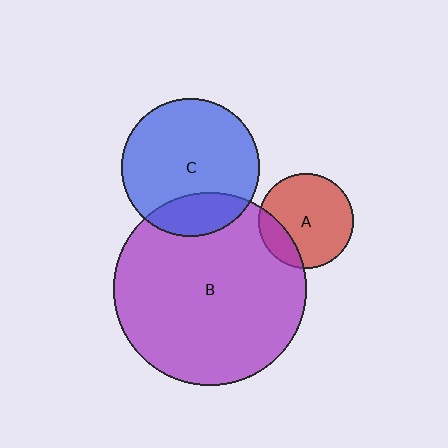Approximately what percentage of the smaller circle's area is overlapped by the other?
Approximately 20%.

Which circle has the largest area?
Circle B (purple).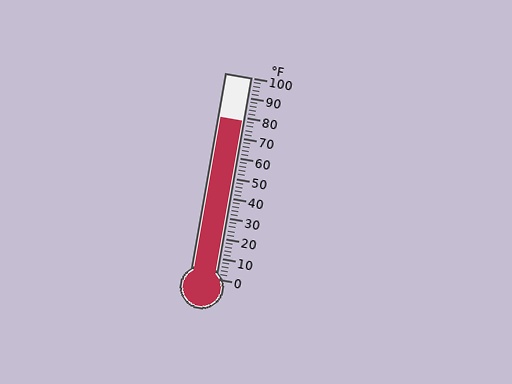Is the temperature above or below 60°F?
The temperature is above 60°F.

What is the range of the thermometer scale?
The thermometer scale ranges from 0°F to 100°F.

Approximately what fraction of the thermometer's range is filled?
The thermometer is filled to approximately 80% of its range.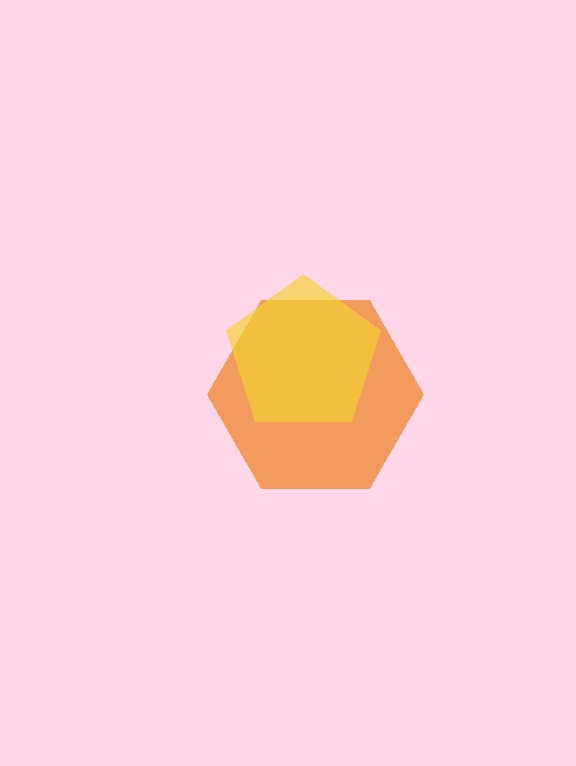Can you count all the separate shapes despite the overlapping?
Yes, there are 2 separate shapes.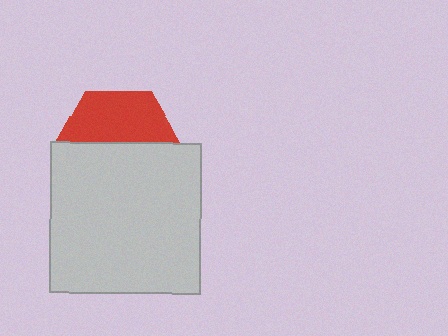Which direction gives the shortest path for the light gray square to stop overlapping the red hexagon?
Moving down gives the shortest separation.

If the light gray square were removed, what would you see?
You would see the complete red hexagon.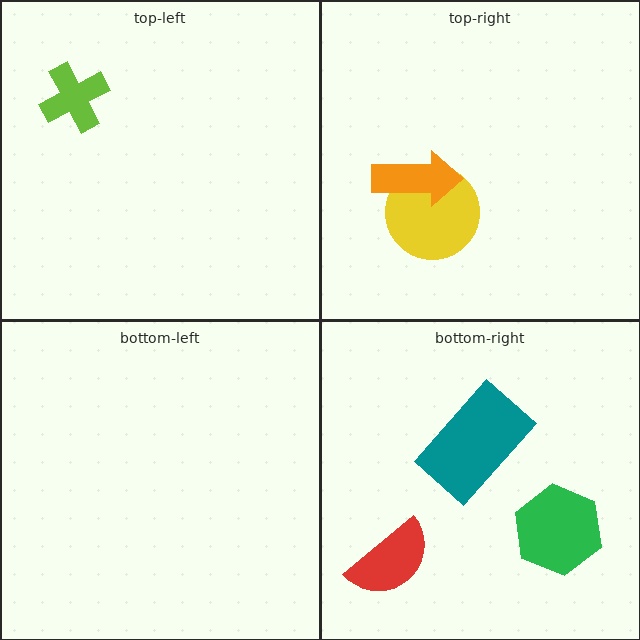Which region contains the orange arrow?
The top-right region.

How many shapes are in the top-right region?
2.